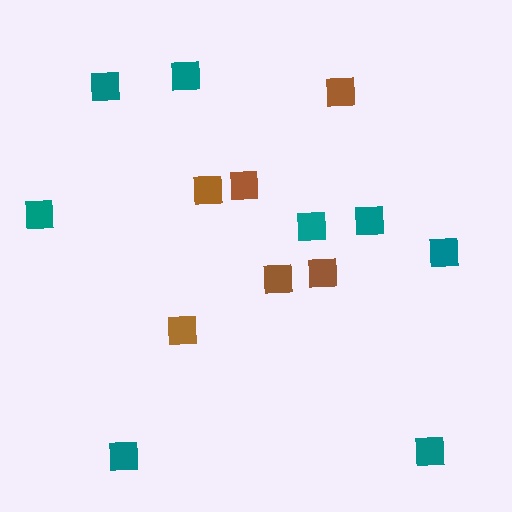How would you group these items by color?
There are 2 groups: one group of teal squares (8) and one group of brown squares (6).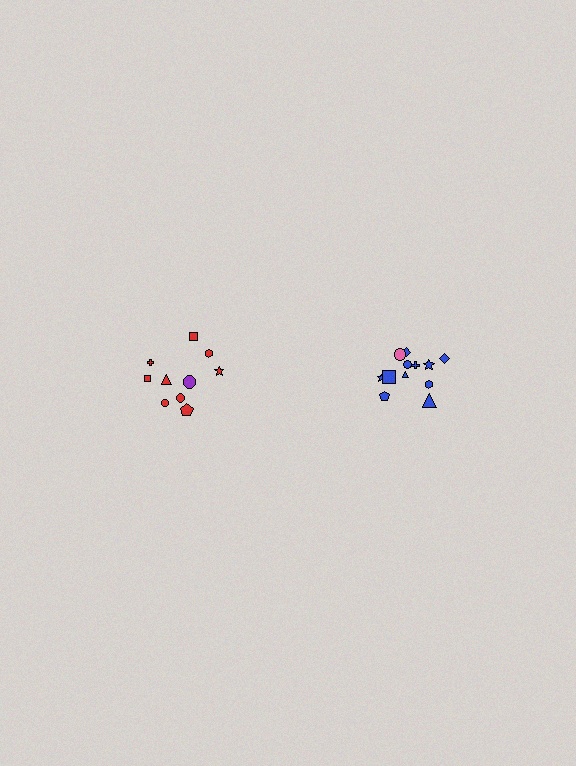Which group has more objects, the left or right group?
The right group.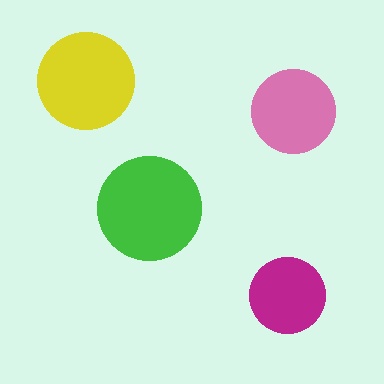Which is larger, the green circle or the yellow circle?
The green one.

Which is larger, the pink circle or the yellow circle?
The yellow one.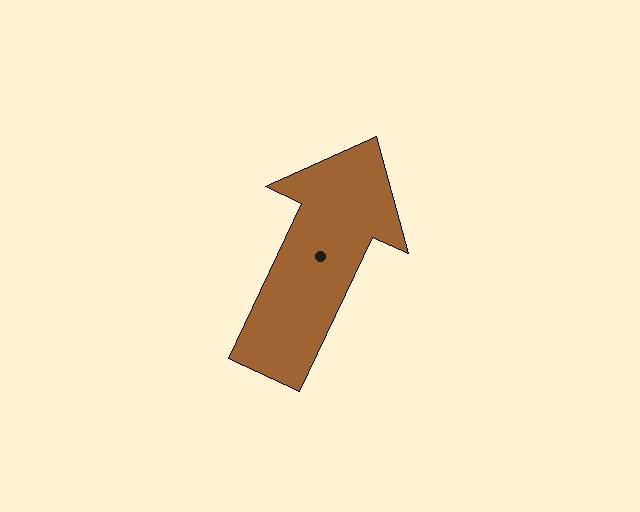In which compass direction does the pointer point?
Northeast.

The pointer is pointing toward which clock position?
Roughly 1 o'clock.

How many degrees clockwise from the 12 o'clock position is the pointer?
Approximately 25 degrees.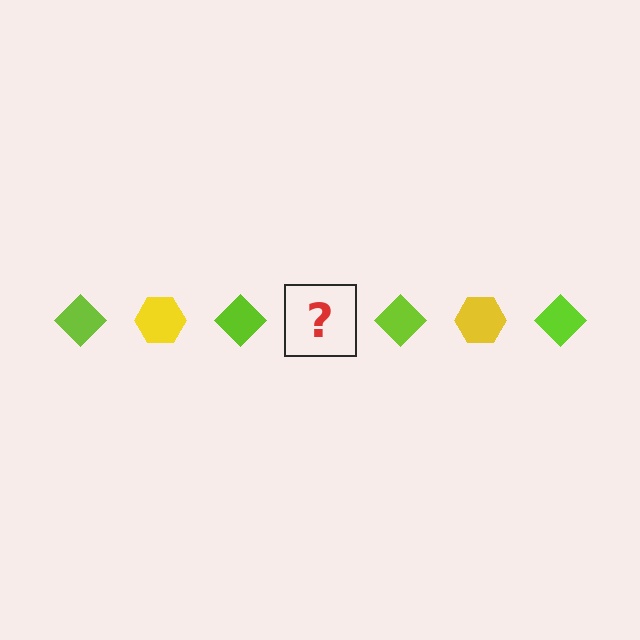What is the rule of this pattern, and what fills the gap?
The rule is that the pattern alternates between lime diamond and yellow hexagon. The gap should be filled with a yellow hexagon.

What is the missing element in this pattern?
The missing element is a yellow hexagon.